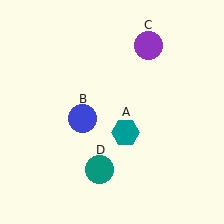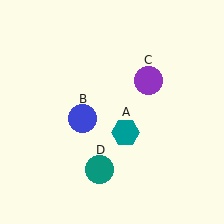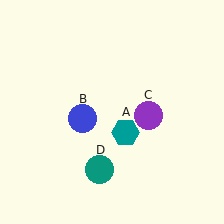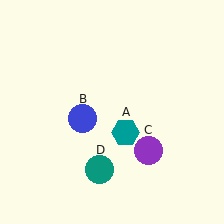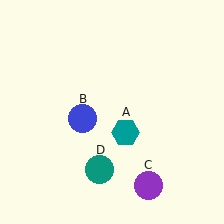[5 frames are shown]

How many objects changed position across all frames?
1 object changed position: purple circle (object C).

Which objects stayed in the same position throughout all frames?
Teal hexagon (object A) and blue circle (object B) and teal circle (object D) remained stationary.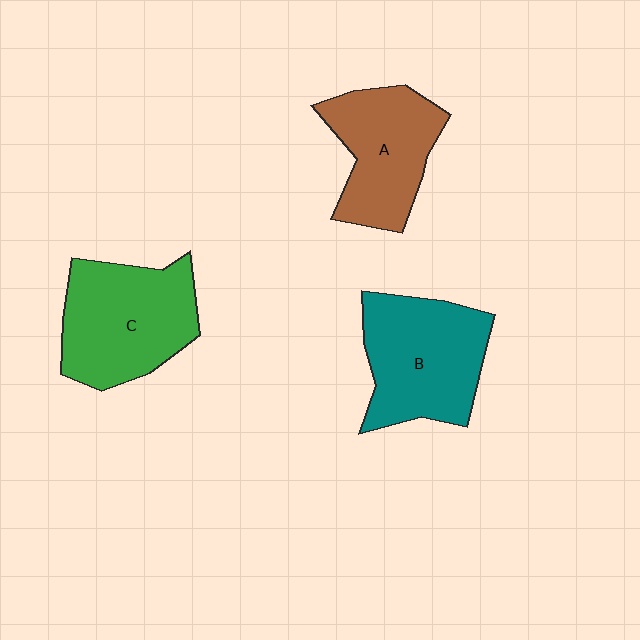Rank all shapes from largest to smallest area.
From largest to smallest: C (green), B (teal), A (brown).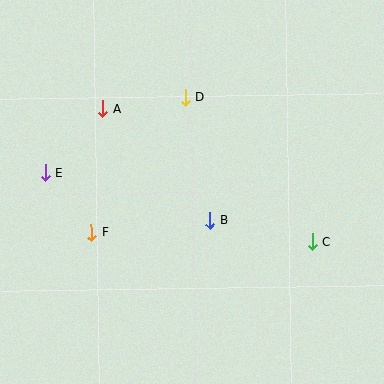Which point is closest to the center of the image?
Point B at (210, 220) is closest to the center.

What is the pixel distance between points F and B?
The distance between F and B is 120 pixels.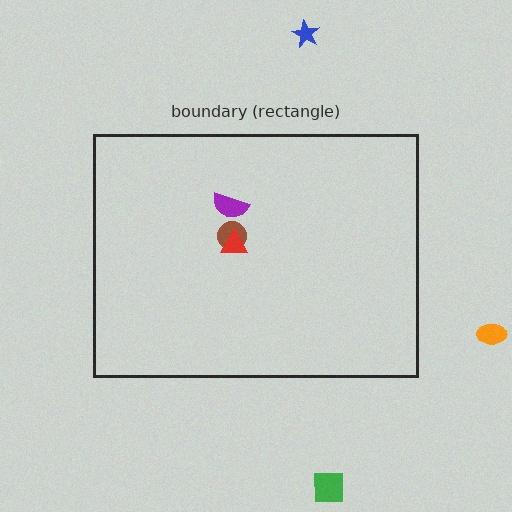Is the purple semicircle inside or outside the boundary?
Inside.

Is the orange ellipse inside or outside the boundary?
Outside.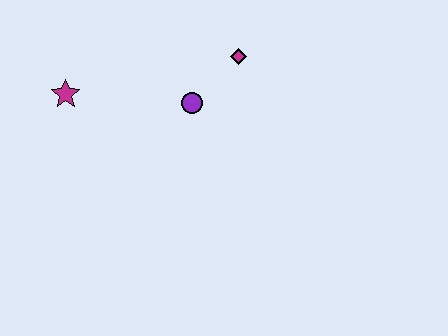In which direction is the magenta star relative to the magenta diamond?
The magenta star is to the left of the magenta diamond.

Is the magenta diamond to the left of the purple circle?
No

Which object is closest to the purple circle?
The magenta diamond is closest to the purple circle.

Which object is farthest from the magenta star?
The magenta diamond is farthest from the magenta star.